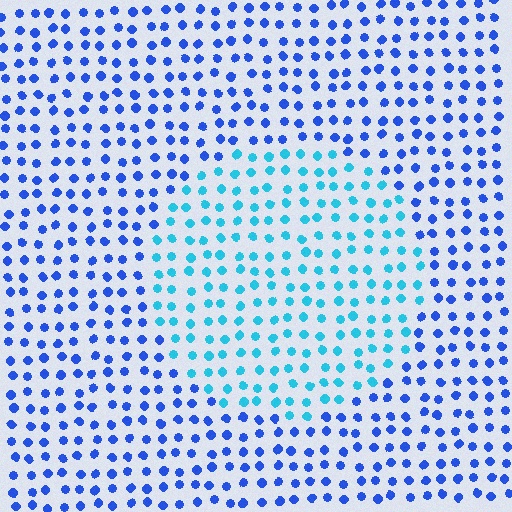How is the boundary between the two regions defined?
The boundary is defined purely by a slight shift in hue (about 37 degrees). Spacing, size, and orientation are identical on both sides.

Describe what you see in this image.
The image is filled with small blue elements in a uniform arrangement. A circle-shaped region is visible where the elements are tinted to a slightly different hue, forming a subtle color boundary.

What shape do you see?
I see a circle.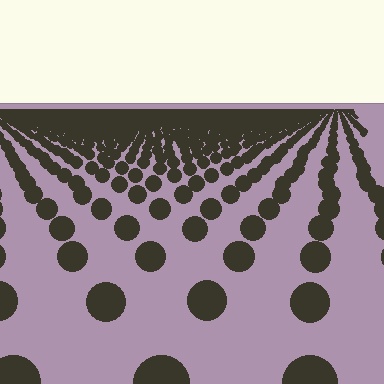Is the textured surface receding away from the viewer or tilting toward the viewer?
The surface is receding away from the viewer. Texture elements get smaller and denser toward the top.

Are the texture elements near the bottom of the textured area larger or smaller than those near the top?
Larger. Near the bottom, elements are closer to the viewer and appear at a bigger on-screen size.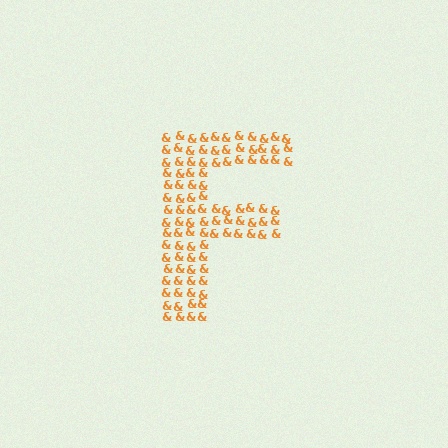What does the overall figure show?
The overall figure shows the letter F.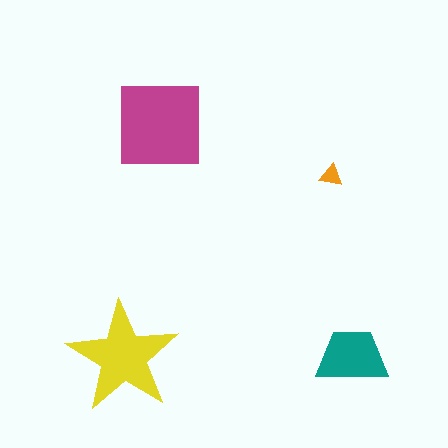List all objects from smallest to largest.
The orange triangle, the teal trapezoid, the yellow star, the magenta square.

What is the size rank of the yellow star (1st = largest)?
2nd.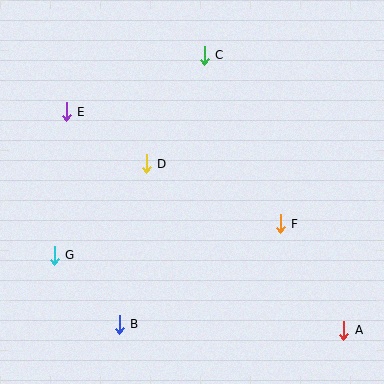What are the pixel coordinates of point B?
Point B is at (119, 324).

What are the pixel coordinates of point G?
Point G is at (54, 255).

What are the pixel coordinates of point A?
Point A is at (344, 330).